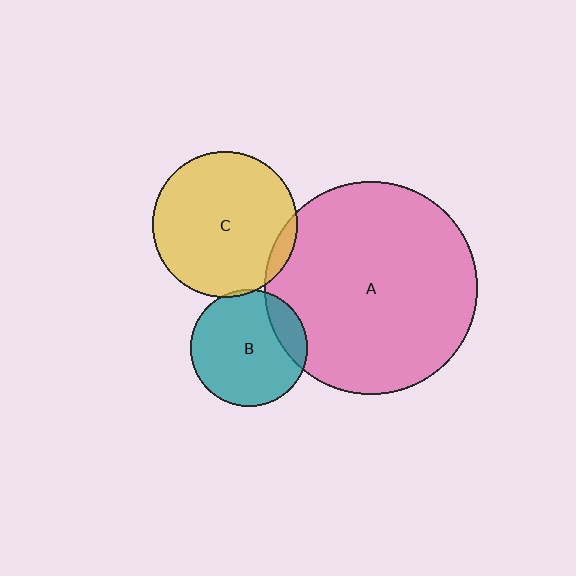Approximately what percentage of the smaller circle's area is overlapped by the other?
Approximately 5%.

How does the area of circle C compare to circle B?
Approximately 1.6 times.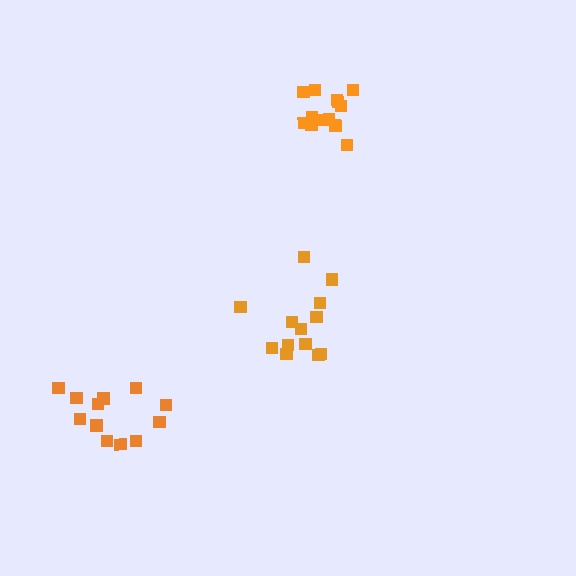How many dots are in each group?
Group 1: 13 dots, Group 2: 13 dots, Group 3: 12 dots (38 total).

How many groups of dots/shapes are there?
There are 3 groups.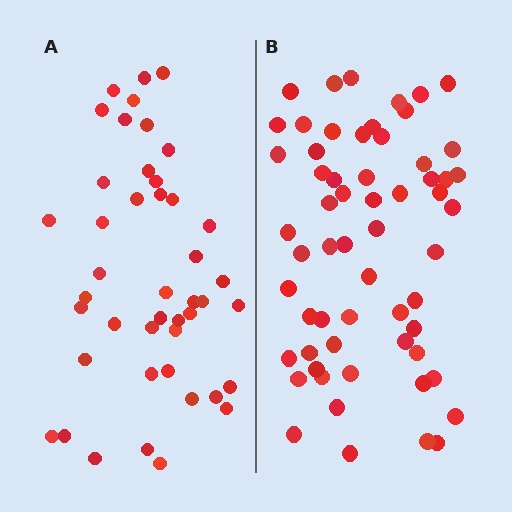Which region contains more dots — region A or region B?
Region B (the right region) has more dots.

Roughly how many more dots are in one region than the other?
Region B has approximately 15 more dots than region A.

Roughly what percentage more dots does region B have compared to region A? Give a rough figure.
About 35% more.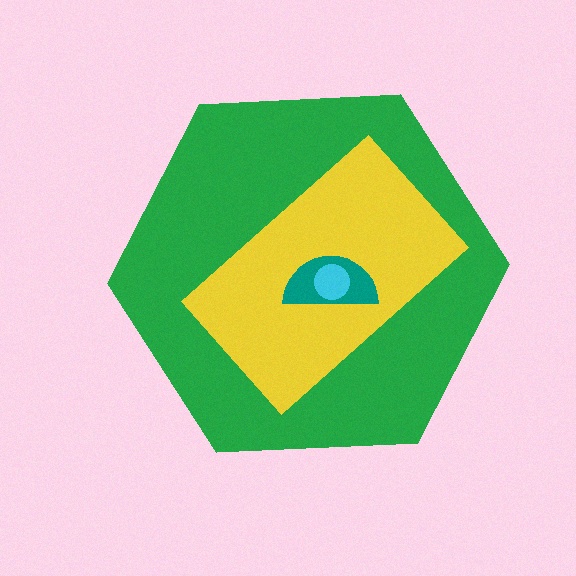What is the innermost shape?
The cyan circle.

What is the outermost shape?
The green hexagon.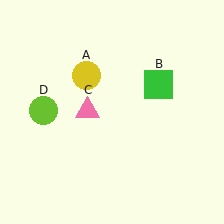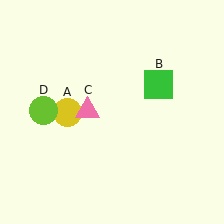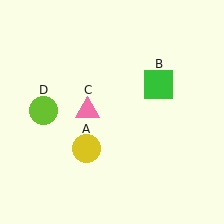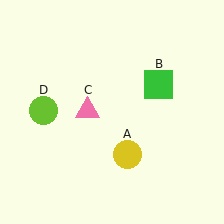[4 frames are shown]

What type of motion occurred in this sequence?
The yellow circle (object A) rotated counterclockwise around the center of the scene.